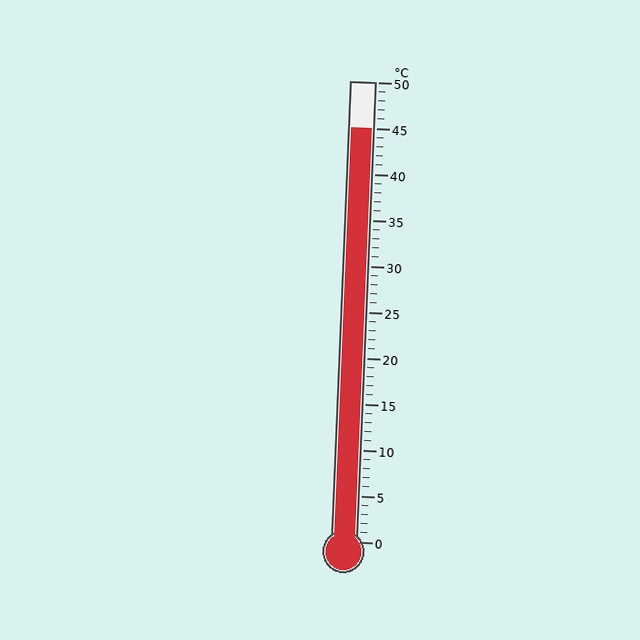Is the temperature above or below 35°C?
The temperature is above 35°C.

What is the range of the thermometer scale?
The thermometer scale ranges from 0°C to 50°C.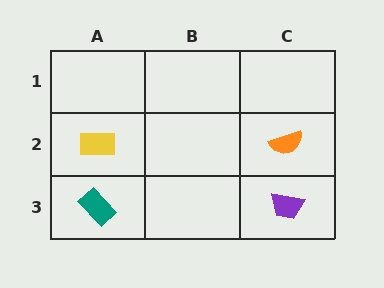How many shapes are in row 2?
2 shapes.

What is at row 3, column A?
A teal rectangle.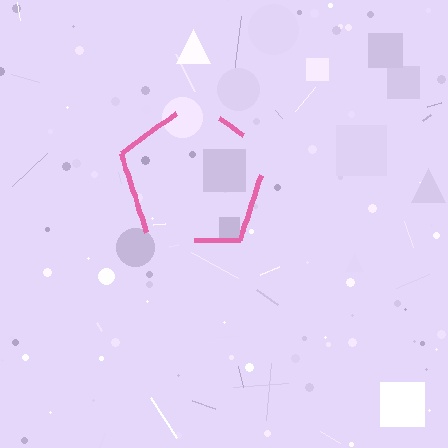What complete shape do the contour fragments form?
The contour fragments form a pentagon.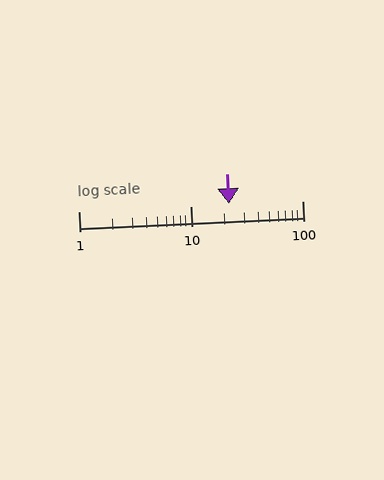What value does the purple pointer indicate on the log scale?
The pointer indicates approximately 22.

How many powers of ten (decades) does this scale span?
The scale spans 2 decades, from 1 to 100.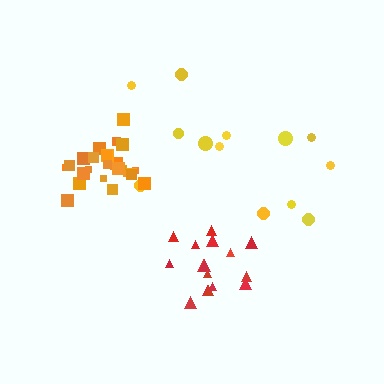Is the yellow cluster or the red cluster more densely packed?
Red.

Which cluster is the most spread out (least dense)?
Yellow.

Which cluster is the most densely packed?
Orange.